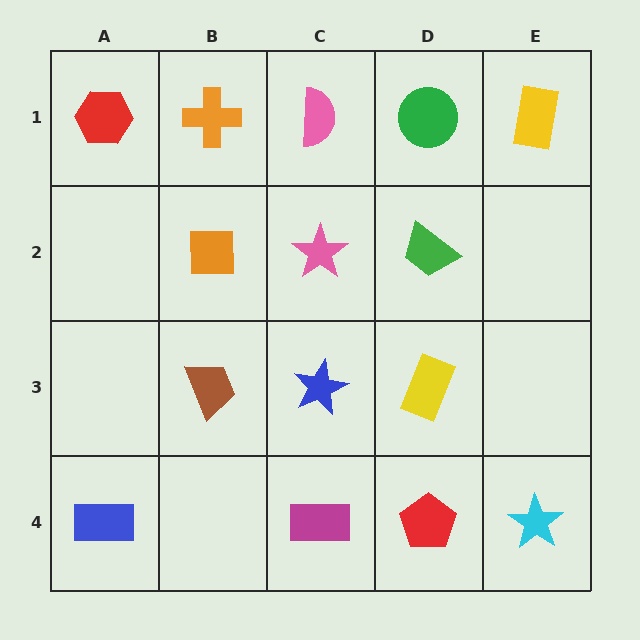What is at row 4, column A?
A blue rectangle.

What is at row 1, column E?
A yellow rectangle.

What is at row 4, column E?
A cyan star.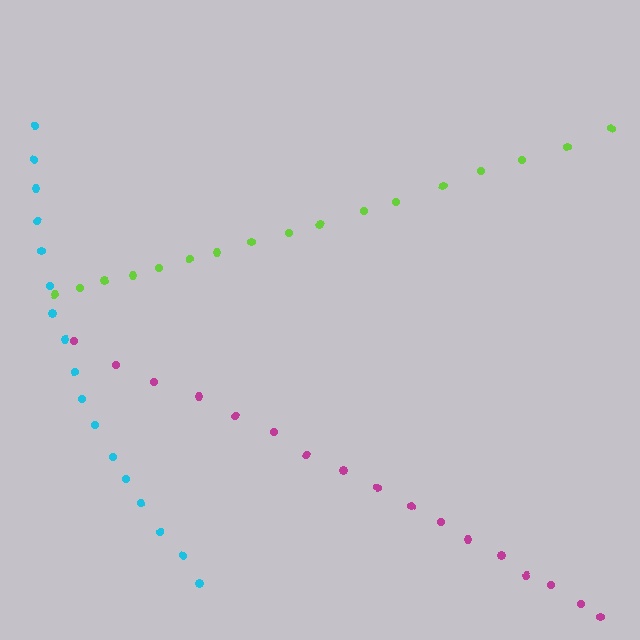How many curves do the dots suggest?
There are 3 distinct paths.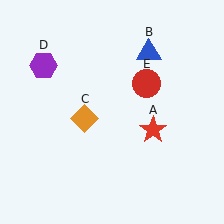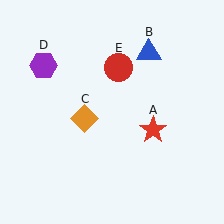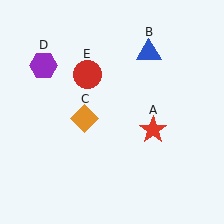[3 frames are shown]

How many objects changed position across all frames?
1 object changed position: red circle (object E).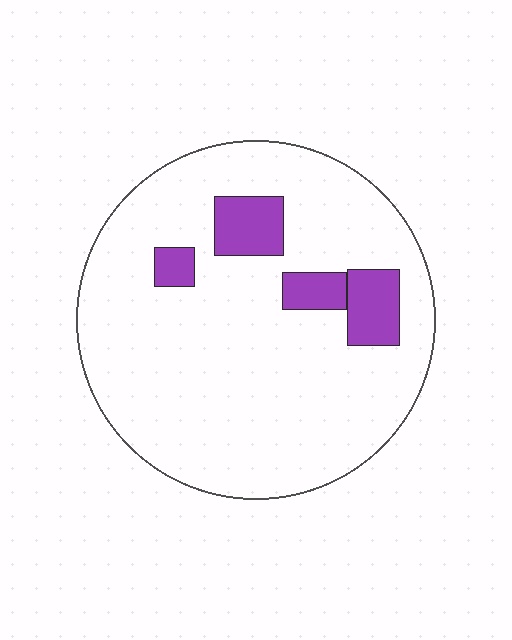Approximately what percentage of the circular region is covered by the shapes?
Approximately 10%.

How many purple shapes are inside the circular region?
4.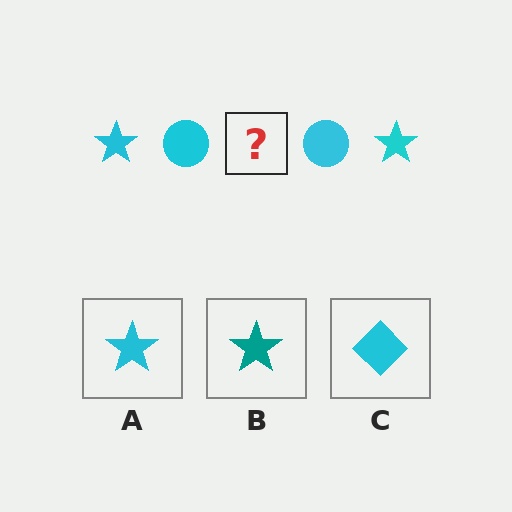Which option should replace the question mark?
Option A.